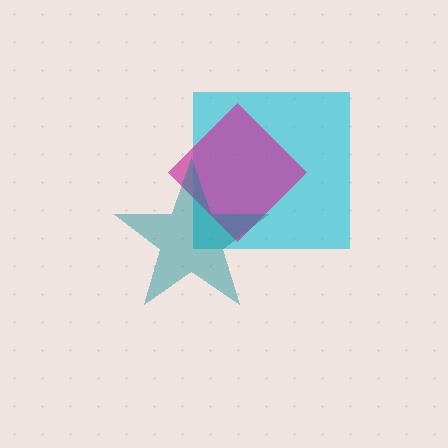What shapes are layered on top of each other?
The layered shapes are: a cyan square, a magenta diamond, a teal star.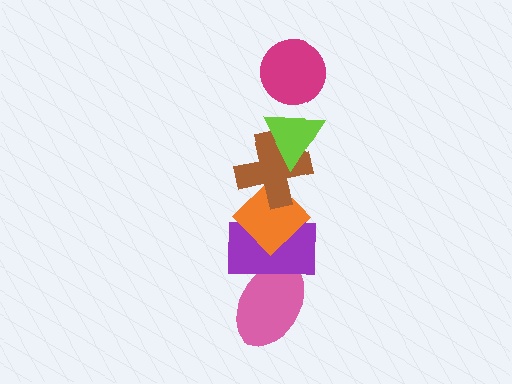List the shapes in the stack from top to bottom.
From top to bottom: the magenta circle, the lime triangle, the brown cross, the orange diamond, the purple rectangle, the pink ellipse.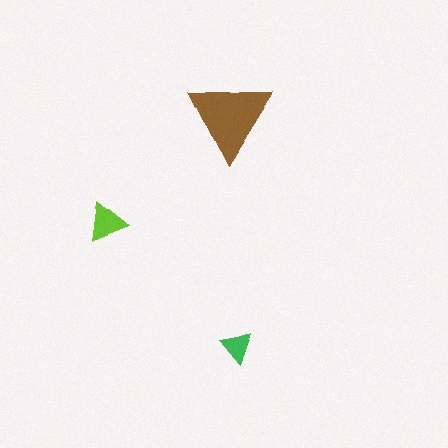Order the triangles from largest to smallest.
the brown one, the lime one, the green one.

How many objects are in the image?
There are 3 objects in the image.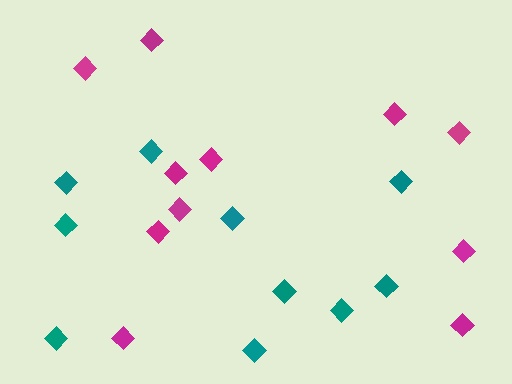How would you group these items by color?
There are 2 groups: one group of teal diamonds (10) and one group of magenta diamonds (11).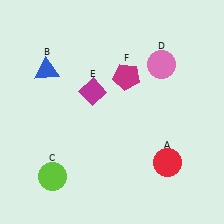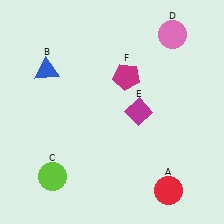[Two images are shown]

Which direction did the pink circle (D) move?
The pink circle (D) moved up.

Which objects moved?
The objects that moved are: the red circle (A), the pink circle (D), the magenta diamond (E).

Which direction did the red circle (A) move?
The red circle (A) moved down.